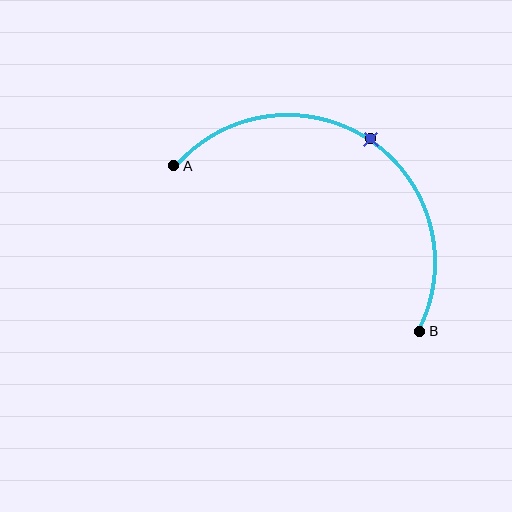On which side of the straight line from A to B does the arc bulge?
The arc bulges above and to the right of the straight line connecting A and B.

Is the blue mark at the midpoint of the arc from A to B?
Yes. The blue mark lies on the arc at equal arc-length from both A and B — it is the arc midpoint.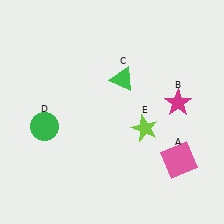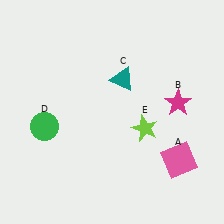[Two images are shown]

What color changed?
The triangle (C) changed from green in Image 1 to teal in Image 2.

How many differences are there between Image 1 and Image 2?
There is 1 difference between the two images.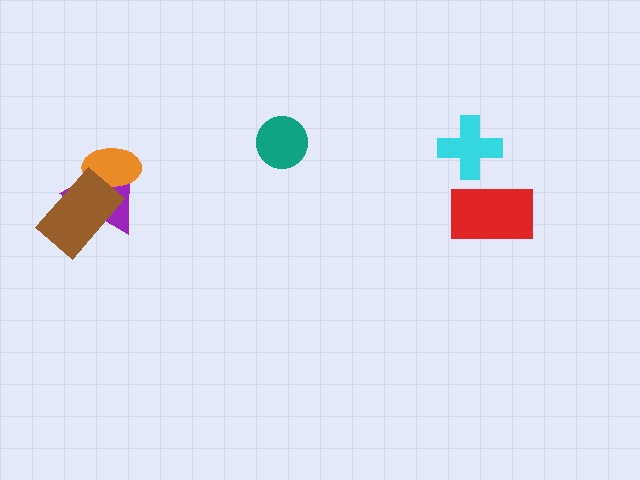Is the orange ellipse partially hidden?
Yes, it is partially covered by another shape.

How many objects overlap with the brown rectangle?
2 objects overlap with the brown rectangle.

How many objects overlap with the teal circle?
0 objects overlap with the teal circle.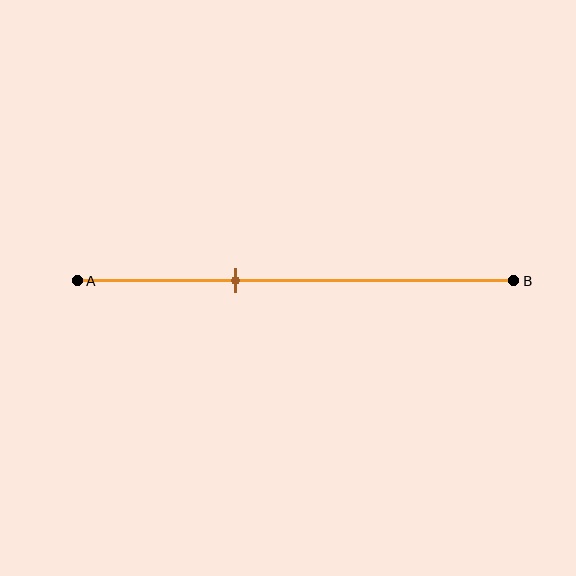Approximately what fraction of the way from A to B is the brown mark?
The brown mark is approximately 35% of the way from A to B.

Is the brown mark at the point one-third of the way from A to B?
Yes, the mark is approximately at the one-third point.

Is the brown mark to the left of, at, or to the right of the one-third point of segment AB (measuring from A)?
The brown mark is approximately at the one-third point of segment AB.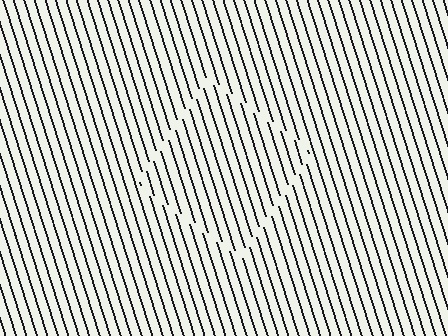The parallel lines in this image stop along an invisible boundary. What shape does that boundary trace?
An illusory square. The interior of the shape contains the same grating, shifted by half a period — the contour is defined by the phase discontinuity where line-ends from the inner and outer gratings abut.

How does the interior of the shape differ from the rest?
The interior of the shape contains the same grating, shifted by half a period — the contour is defined by the phase discontinuity where line-ends from the inner and outer gratings abut.